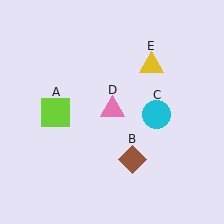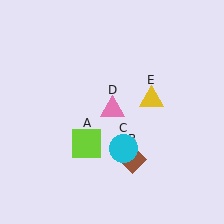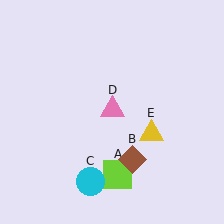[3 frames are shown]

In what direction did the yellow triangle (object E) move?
The yellow triangle (object E) moved down.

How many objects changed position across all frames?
3 objects changed position: lime square (object A), cyan circle (object C), yellow triangle (object E).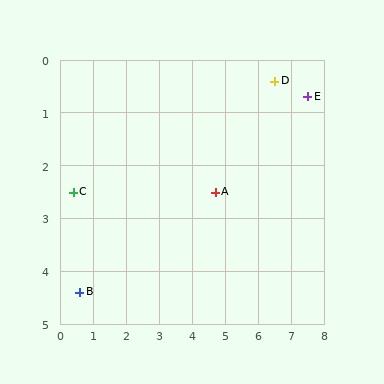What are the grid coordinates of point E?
Point E is at approximately (7.5, 0.7).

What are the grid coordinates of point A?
Point A is at approximately (4.7, 2.5).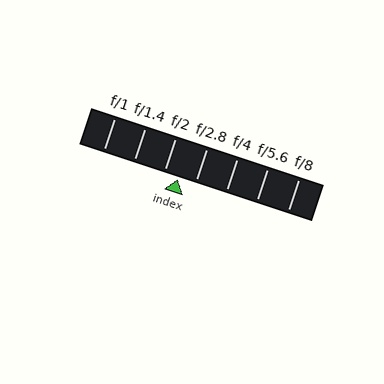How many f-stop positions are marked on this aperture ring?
There are 7 f-stop positions marked.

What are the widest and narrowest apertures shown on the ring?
The widest aperture shown is f/1 and the narrowest is f/8.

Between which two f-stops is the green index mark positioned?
The index mark is between f/2 and f/2.8.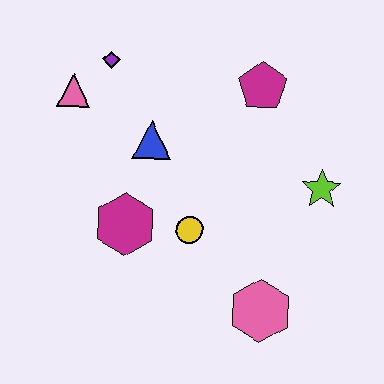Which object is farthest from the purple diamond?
The pink hexagon is farthest from the purple diamond.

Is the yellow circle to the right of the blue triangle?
Yes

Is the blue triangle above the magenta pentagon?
No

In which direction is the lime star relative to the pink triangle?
The lime star is to the right of the pink triangle.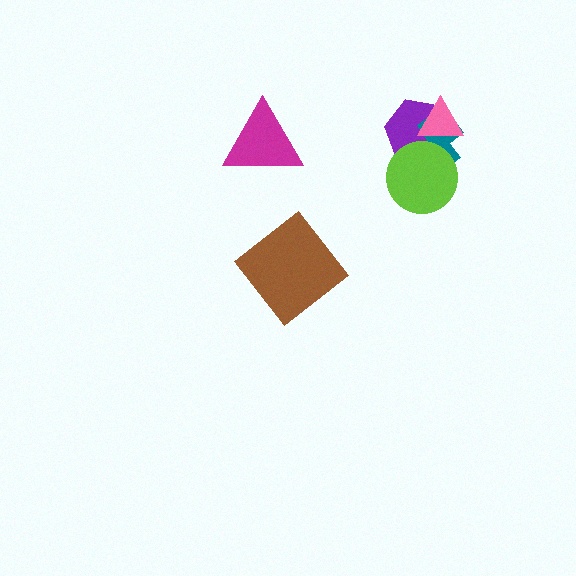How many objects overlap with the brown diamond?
0 objects overlap with the brown diamond.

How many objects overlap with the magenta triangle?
0 objects overlap with the magenta triangle.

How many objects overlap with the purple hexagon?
3 objects overlap with the purple hexagon.